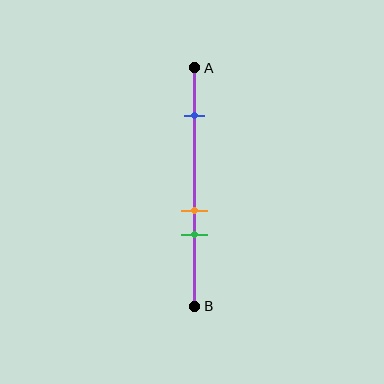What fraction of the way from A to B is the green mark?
The green mark is approximately 70% (0.7) of the way from A to B.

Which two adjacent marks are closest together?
The orange and green marks are the closest adjacent pair.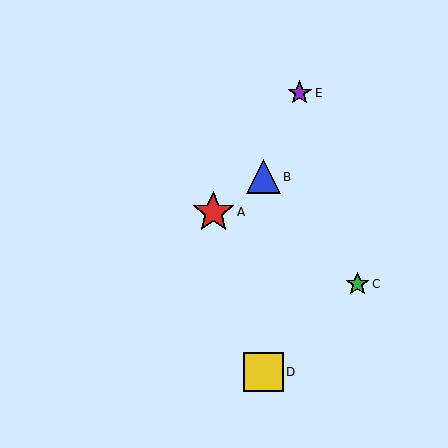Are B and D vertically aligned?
Yes, both are at x≈263.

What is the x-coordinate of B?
Object B is at x≈263.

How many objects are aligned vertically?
2 objects (B, D) are aligned vertically.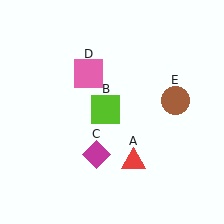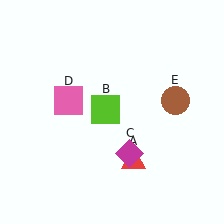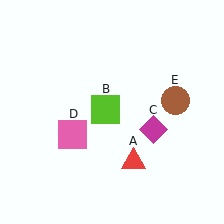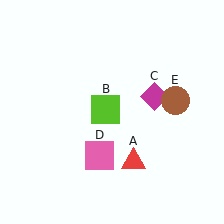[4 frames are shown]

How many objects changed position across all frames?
2 objects changed position: magenta diamond (object C), pink square (object D).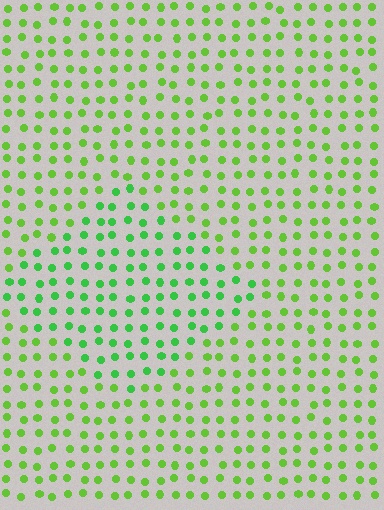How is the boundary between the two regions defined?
The boundary is defined purely by a slight shift in hue (about 26 degrees). Spacing, size, and orientation are identical on both sides.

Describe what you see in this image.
The image is filled with small lime elements in a uniform arrangement. A diamond-shaped region is visible where the elements are tinted to a slightly different hue, forming a subtle color boundary.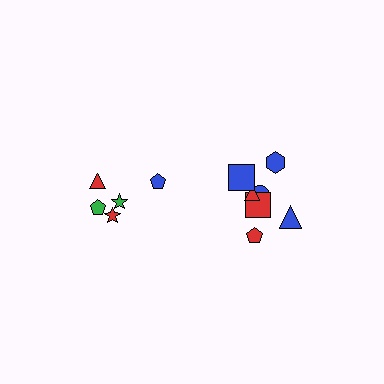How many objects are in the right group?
There are 7 objects.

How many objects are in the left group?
There are 5 objects.